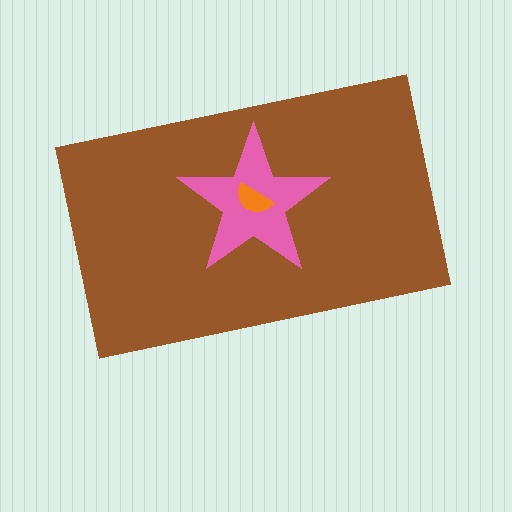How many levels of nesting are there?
3.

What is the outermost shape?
The brown rectangle.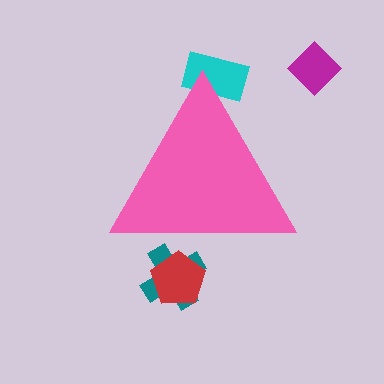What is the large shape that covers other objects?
A pink triangle.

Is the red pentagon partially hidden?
Yes, the red pentagon is partially hidden behind the pink triangle.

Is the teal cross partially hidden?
Yes, the teal cross is partially hidden behind the pink triangle.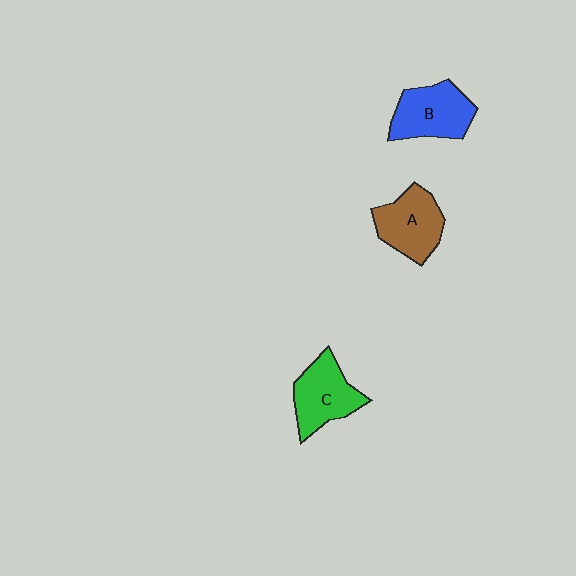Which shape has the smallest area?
Shape A (brown).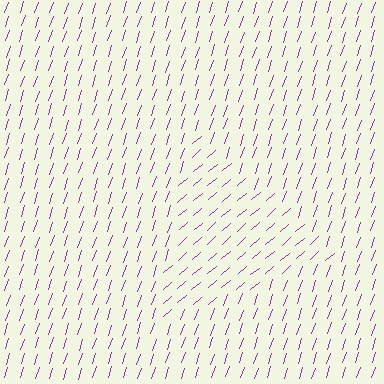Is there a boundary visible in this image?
Yes, there is a texture boundary formed by a change in line orientation.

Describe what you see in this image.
The image is filled with small purple line segments. A triangle region in the image has lines oriented differently from the surrounding lines, creating a visible texture boundary.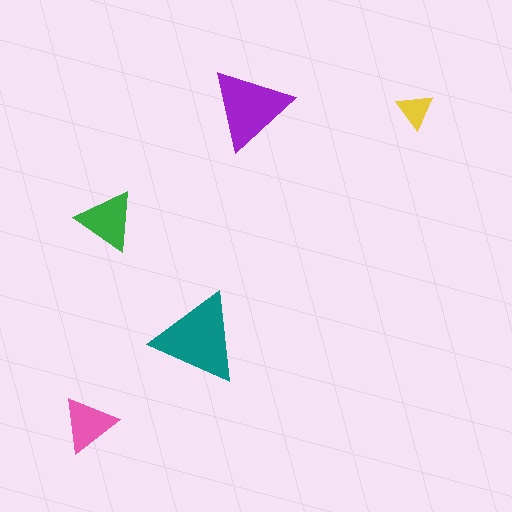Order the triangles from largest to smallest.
the teal one, the purple one, the green one, the pink one, the yellow one.